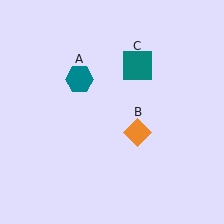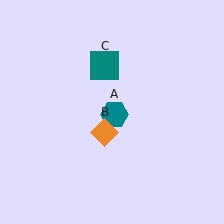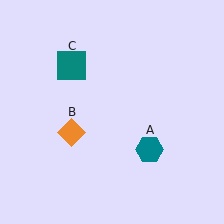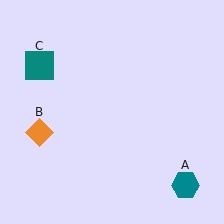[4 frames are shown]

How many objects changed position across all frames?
3 objects changed position: teal hexagon (object A), orange diamond (object B), teal square (object C).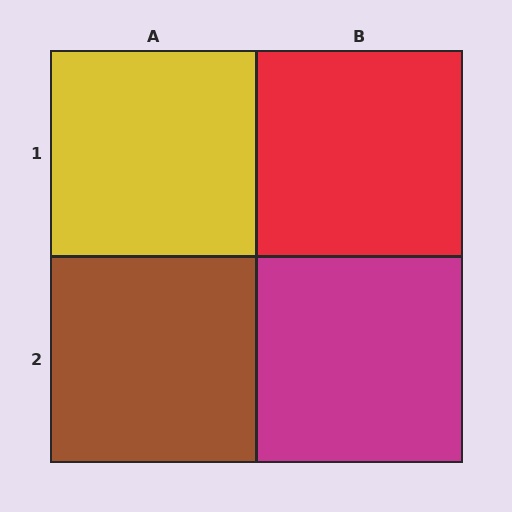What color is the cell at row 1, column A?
Yellow.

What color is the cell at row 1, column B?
Red.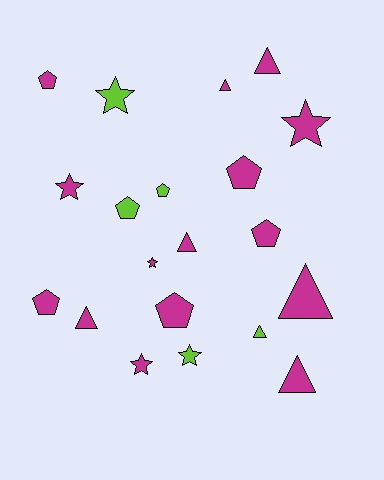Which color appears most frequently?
Magenta, with 15 objects.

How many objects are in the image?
There are 20 objects.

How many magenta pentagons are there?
There are 5 magenta pentagons.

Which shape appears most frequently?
Triangle, with 7 objects.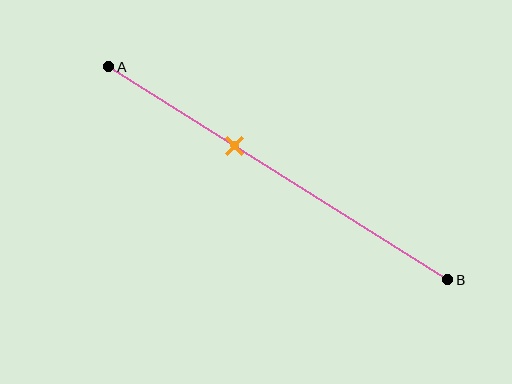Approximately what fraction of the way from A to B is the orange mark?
The orange mark is approximately 35% of the way from A to B.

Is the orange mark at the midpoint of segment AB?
No, the mark is at about 35% from A, not at the 50% midpoint.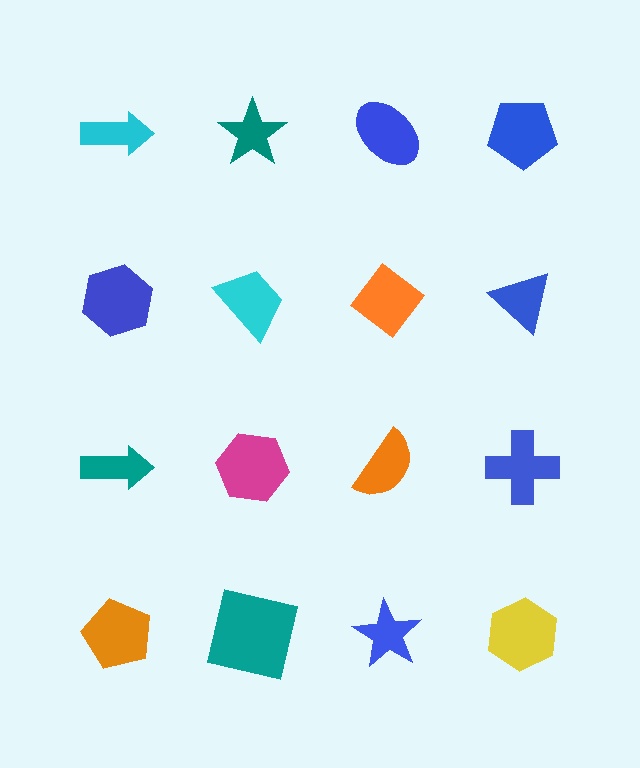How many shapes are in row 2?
4 shapes.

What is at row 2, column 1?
A blue hexagon.